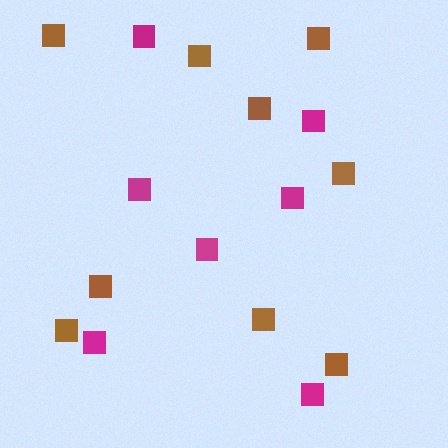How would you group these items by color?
There are 2 groups: one group of brown squares (9) and one group of magenta squares (7).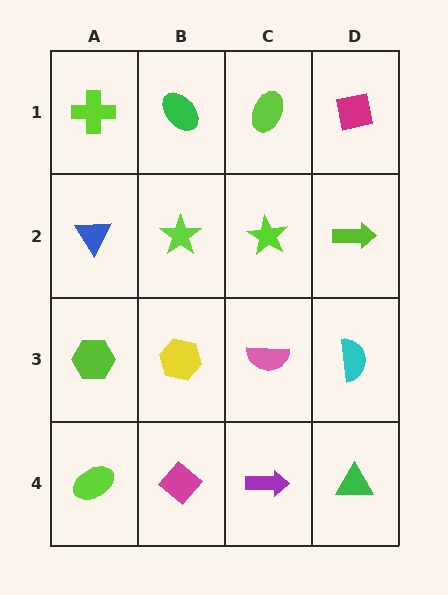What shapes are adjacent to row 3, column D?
A lime arrow (row 2, column D), a green triangle (row 4, column D), a pink semicircle (row 3, column C).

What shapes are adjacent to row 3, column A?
A blue triangle (row 2, column A), a lime ellipse (row 4, column A), a yellow hexagon (row 3, column B).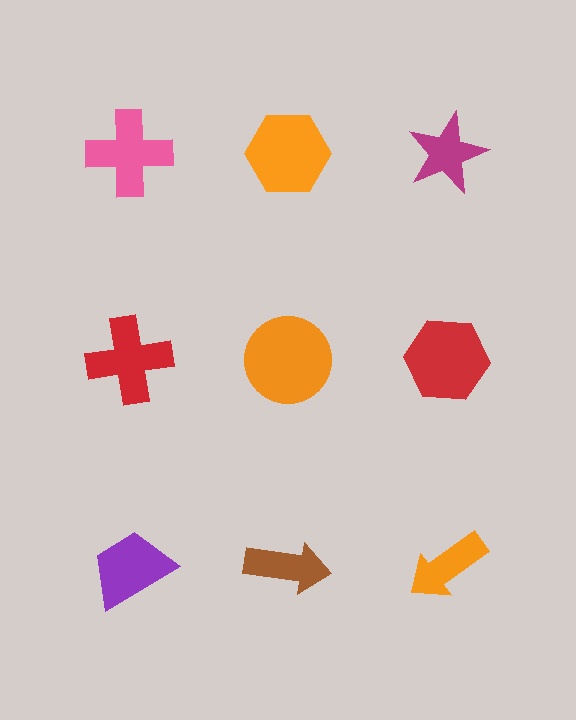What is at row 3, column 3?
An orange arrow.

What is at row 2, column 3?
A red hexagon.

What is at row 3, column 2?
A brown arrow.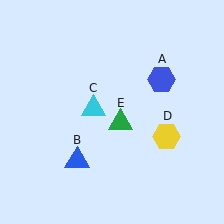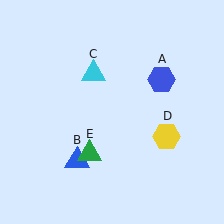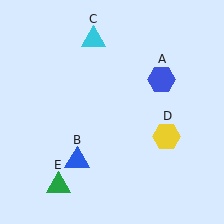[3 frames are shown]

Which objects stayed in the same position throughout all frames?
Blue hexagon (object A) and blue triangle (object B) and yellow hexagon (object D) remained stationary.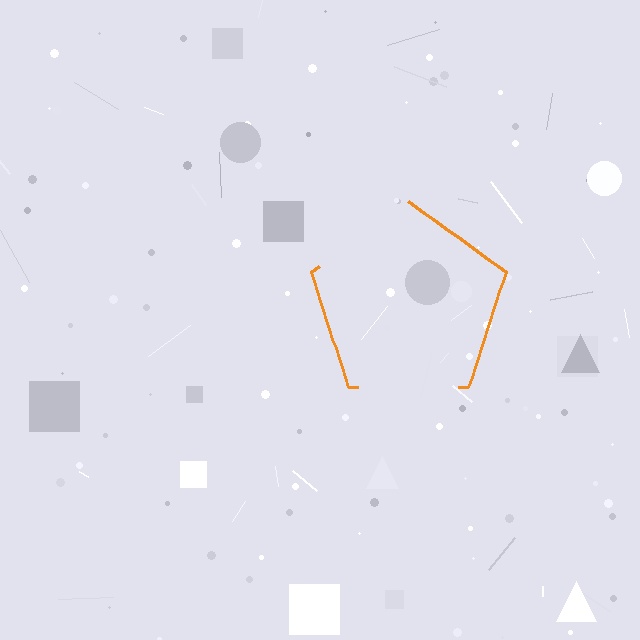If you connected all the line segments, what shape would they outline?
They would outline a pentagon.